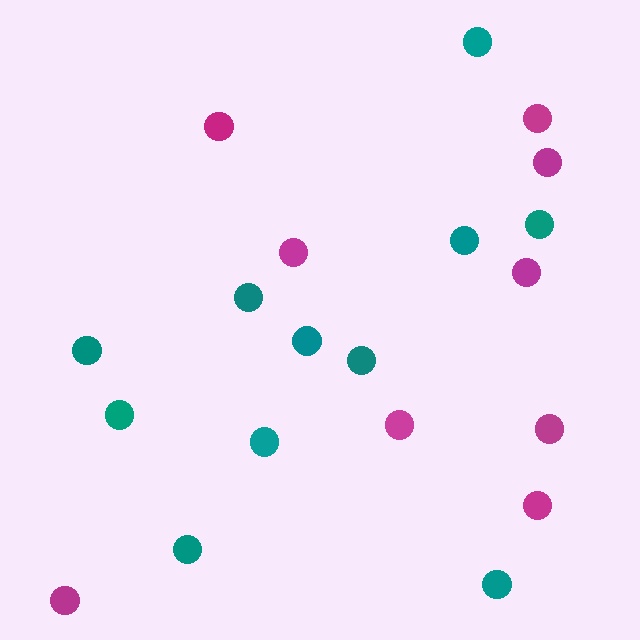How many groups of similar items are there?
There are 2 groups: one group of teal circles (11) and one group of magenta circles (9).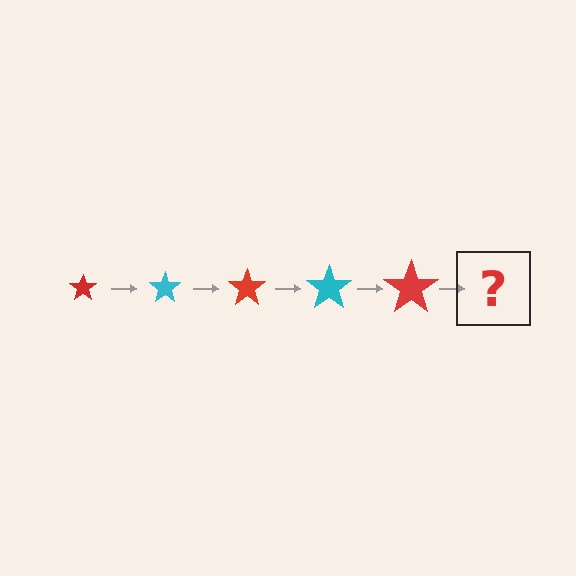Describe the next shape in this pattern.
It should be a cyan star, larger than the previous one.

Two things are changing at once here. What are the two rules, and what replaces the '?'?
The two rules are that the star grows larger each step and the color cycles through red and cyan. The '?' should be a cyan star, larger than the previous one.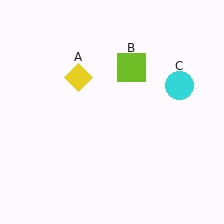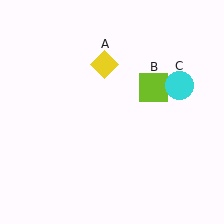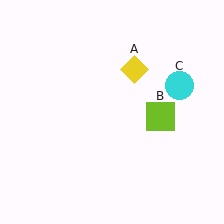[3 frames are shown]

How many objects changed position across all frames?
2 objects changed position: yellow diamond (object A), lime square (object B).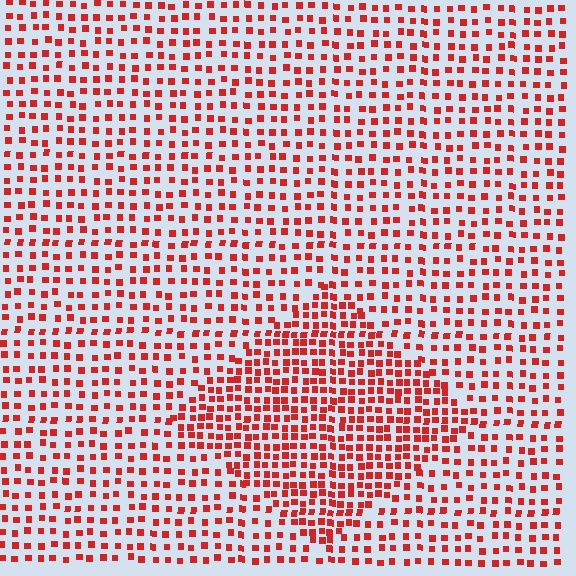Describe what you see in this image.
The image contains small red elements arranged at two different densities. A diamond-shaped region is visible where the elements are more densely packed than the surrounding area.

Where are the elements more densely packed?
The elements are more densely packed inside the diamond boundary.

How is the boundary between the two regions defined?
The boundary is defined by a change in element density (approximately 1.8x ratio). All elements are the same color, size, and shape.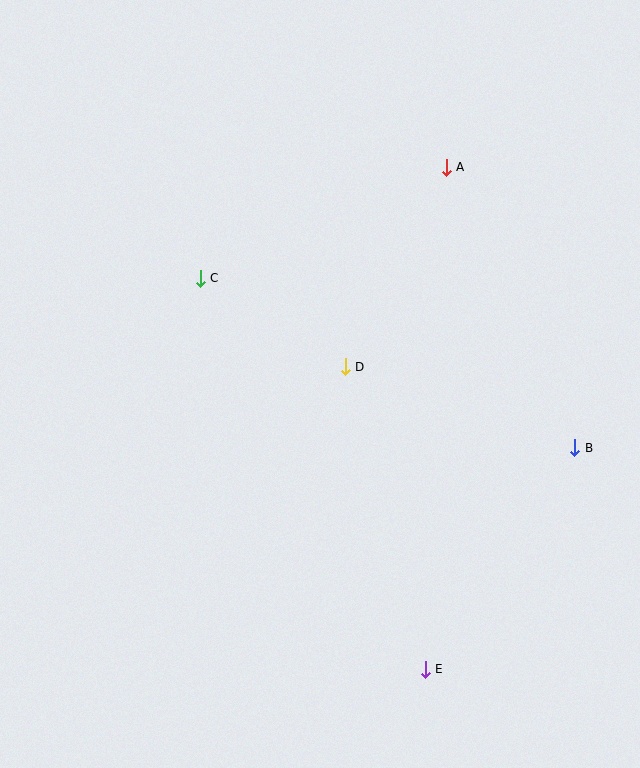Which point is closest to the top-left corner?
Point C is closest to the top-left corner.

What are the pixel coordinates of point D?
Point D is at (345, 367).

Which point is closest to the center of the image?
Point D at (345, 367) is closest to the center.